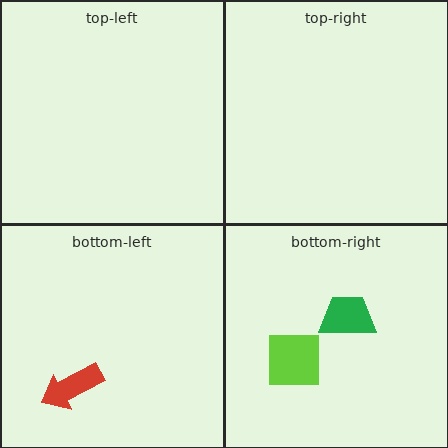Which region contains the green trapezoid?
The bottom-right region.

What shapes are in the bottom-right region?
The green trapezoid, the lime square.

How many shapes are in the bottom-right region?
2.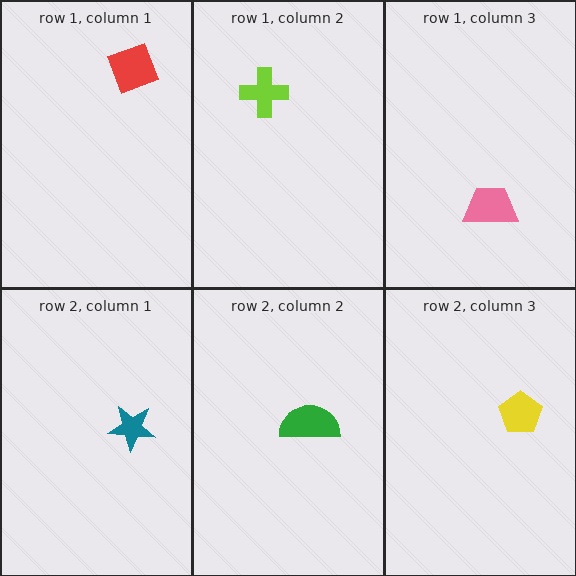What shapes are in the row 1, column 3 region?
The pink trapezoid.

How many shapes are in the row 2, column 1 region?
1.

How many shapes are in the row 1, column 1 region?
1.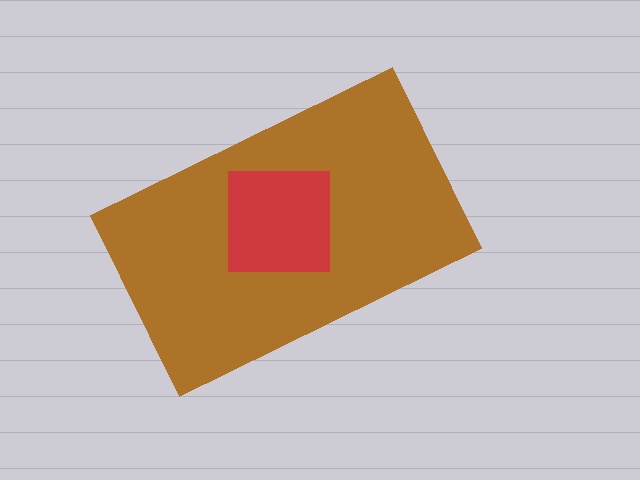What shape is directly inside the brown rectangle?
The red square.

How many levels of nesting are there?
2.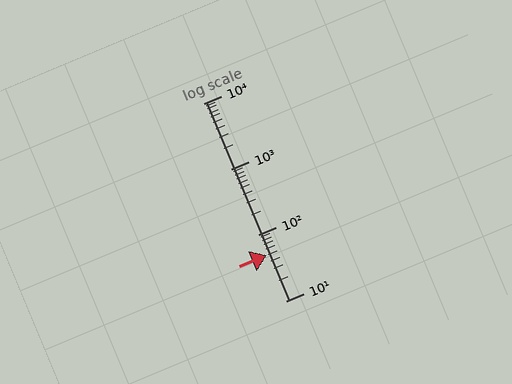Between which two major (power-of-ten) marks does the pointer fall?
The pointer is between 10 and 100.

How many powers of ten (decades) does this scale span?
The scale spans 3 decades, from 10 to 10000.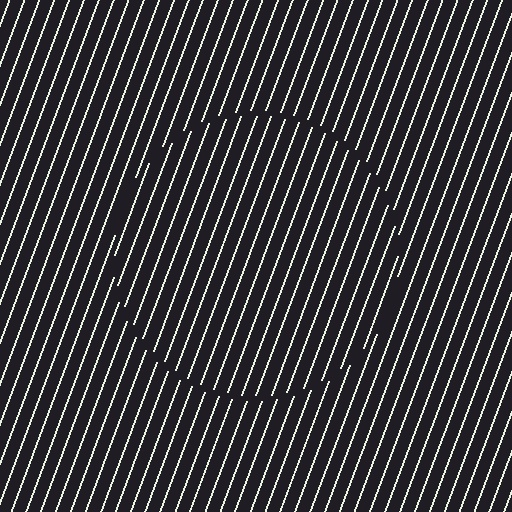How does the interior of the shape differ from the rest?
The interior of the shape contains the same grating, shifted by half a period — the contour is defined by the phase discontinuity where line-ends from the inner and outer gratings abut.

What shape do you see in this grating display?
An illusory circle. The interior of the shape contains the same grating, shifted by half a period — the contour is defined by the phase discontinuity where line-ends from the inner and outer gratings abut.